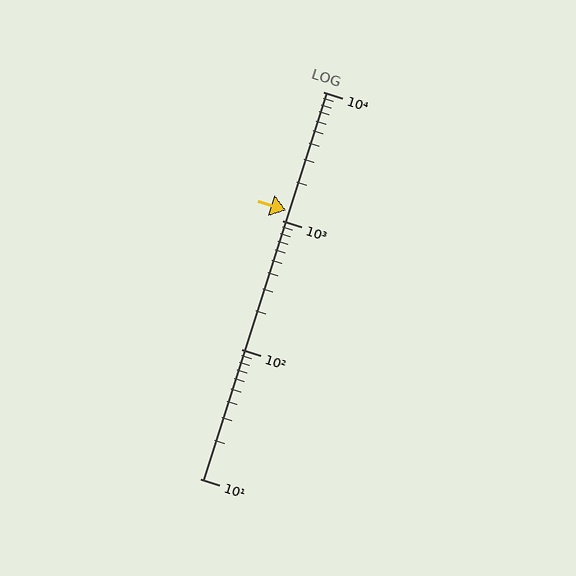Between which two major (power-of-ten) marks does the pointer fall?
The pointer is between 1000 and 10000.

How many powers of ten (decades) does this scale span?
The scale spans 3 decades, from 10 to 10000.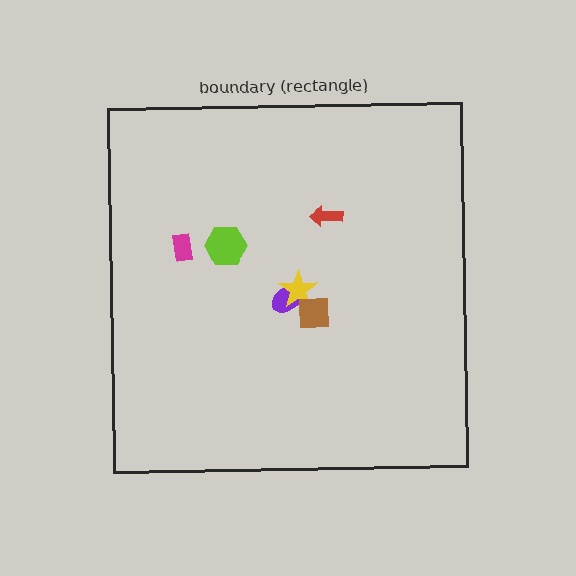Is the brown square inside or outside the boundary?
Inside.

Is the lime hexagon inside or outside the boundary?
Inside.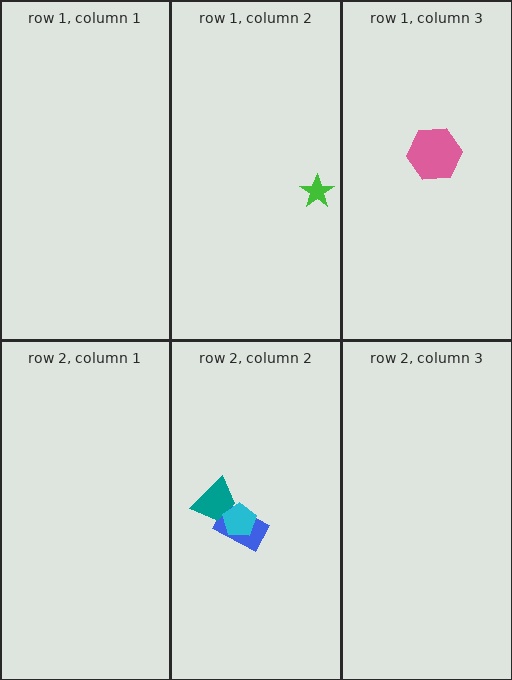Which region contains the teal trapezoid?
The row 2, column 2 region.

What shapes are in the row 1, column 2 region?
The green star.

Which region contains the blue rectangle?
The row 2, column 2 region.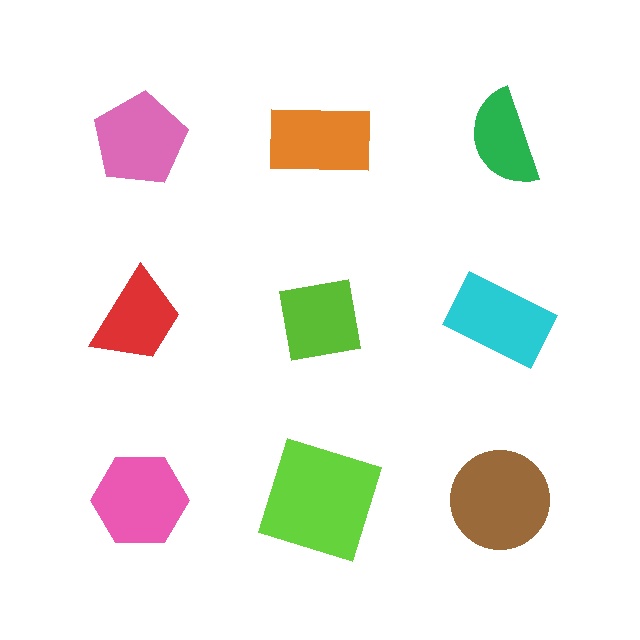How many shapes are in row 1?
3 shapes.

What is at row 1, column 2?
An orange rectangle.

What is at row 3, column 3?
A brown circle.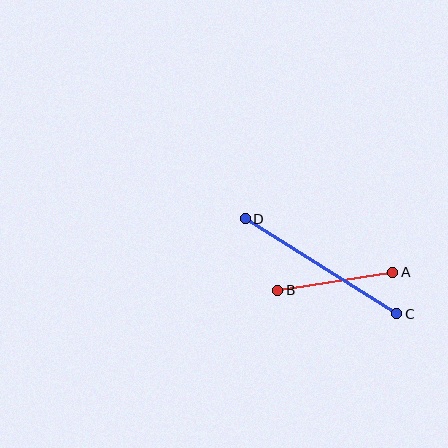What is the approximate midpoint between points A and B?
The midpoint is at approximately (335, 281) pixels.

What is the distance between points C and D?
The distance is approximately 179 pixels.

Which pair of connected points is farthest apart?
Points C and D are farthest apart.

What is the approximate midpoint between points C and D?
The midpoint is at approximately (321, 266) pixels.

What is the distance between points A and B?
The distance is approximately 117 pixels.